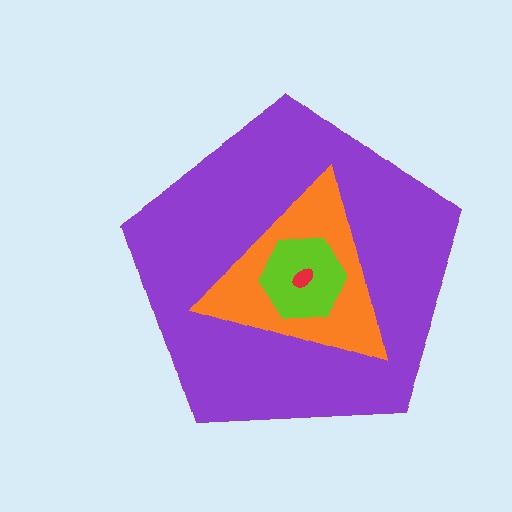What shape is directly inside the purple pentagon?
The orange triangle.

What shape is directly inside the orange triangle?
The lime hexagon.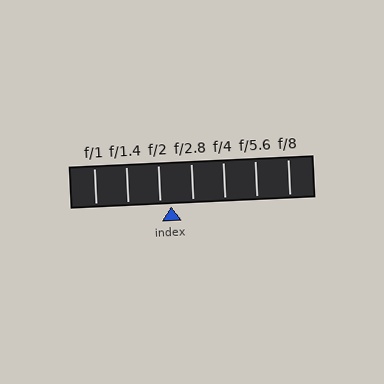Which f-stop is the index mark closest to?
The index mark is closest to f/2.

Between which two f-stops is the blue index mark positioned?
The index mark is between f/2 and f/2.8.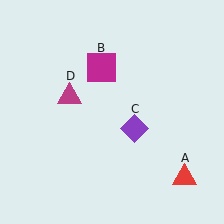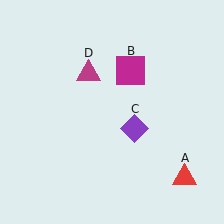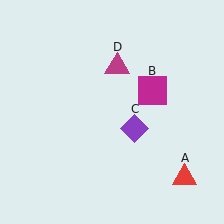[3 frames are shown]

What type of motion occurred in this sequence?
The magenta square (object B), magenta triangle (object D) rotated clockwise around the center of the scene.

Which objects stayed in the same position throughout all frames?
Red triangle (object A) and purple diamond (object C) remained stationary.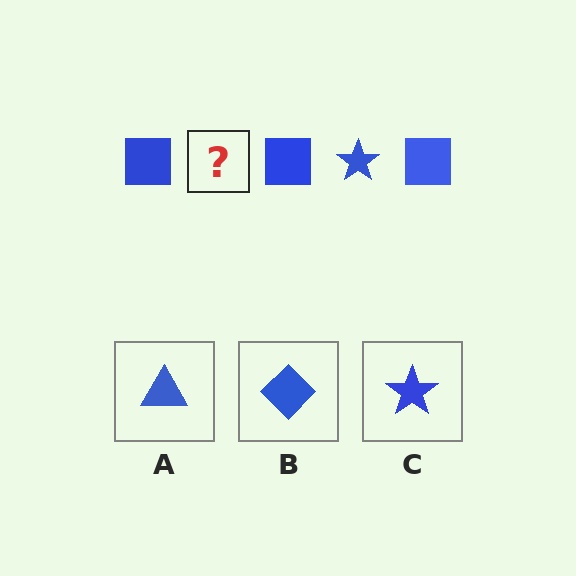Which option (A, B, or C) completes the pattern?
C.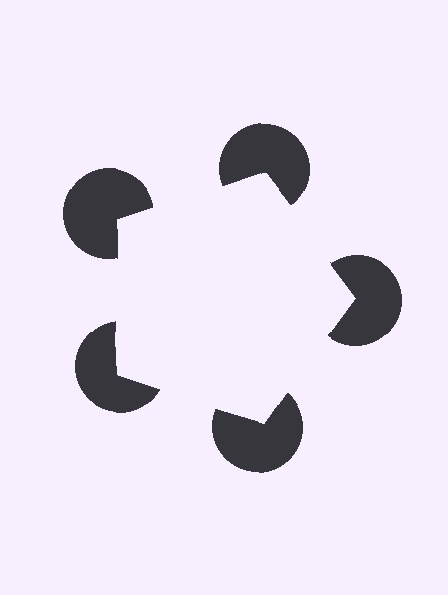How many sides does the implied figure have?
5 sides.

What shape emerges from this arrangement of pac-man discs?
An illusory pentagon — its edges are inferred from the aligned wedge cuts in the pac-man discs, not physically drawn.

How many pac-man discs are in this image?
There are 5 — one at each vertex of the illusory pentagon.